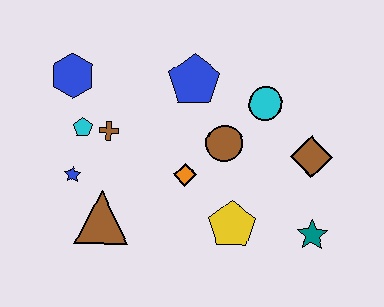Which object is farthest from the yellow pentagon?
The blue hexagon is farthest from the yellow pentagon.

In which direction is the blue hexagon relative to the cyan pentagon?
The blue hexagon is above the cyan pentagon.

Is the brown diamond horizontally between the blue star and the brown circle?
No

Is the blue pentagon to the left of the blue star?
No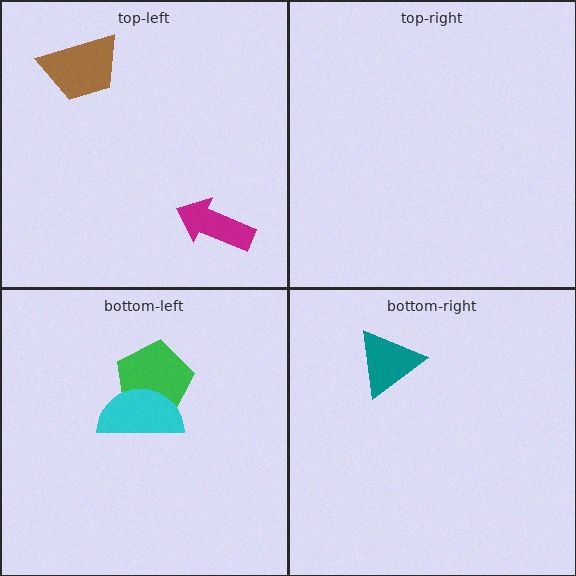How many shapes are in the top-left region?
2.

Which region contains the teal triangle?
The bottom-right region.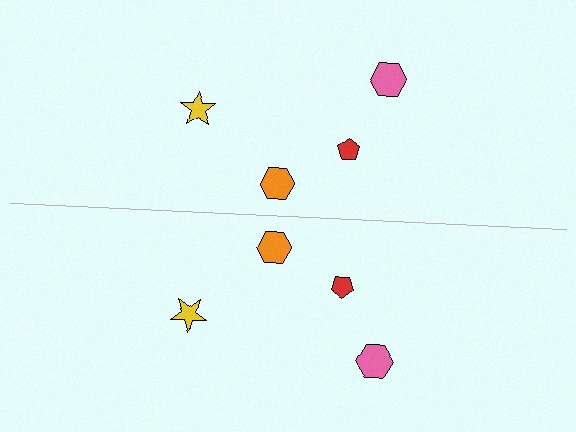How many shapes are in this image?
There are 8 shapes in this image.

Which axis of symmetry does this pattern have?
The pattern has a horizontal axis of symmetry running through the center of the image.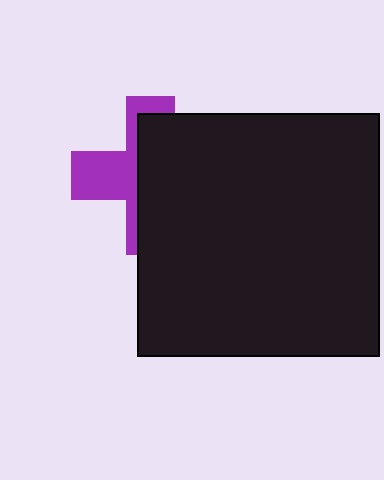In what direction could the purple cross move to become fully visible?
The purple cross could move left. That would shift it out from behind the black square entirely.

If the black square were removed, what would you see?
You would see the complete purple cross.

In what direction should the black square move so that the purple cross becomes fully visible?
The black square should move right. That is the shortest direction to clear the overlap and leave the purple cross fully visible.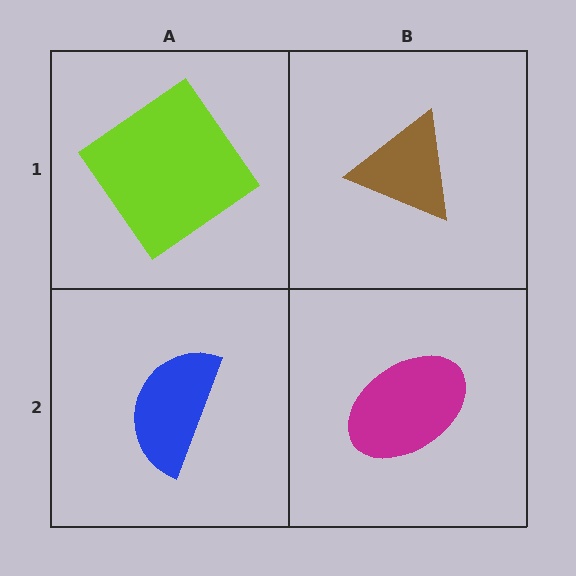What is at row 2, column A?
A blue semicircle.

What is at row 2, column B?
A magenta ellipse.